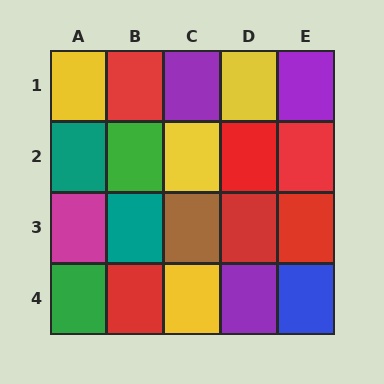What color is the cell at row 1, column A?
Yellow.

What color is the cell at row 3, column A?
Magenta.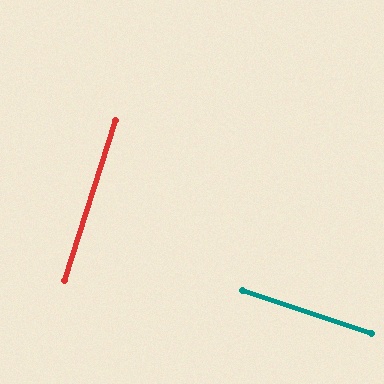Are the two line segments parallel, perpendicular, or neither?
Perpendicular — they meet at approximately 89°.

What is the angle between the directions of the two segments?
Approximately 89 degrees.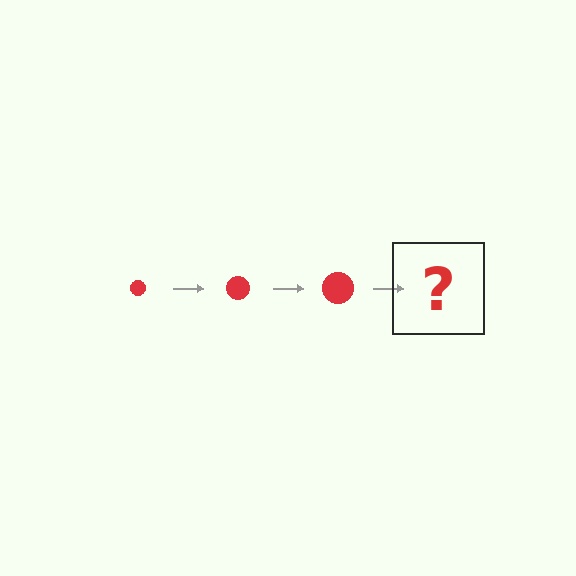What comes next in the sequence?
The next element should be a red circle, larger than the previous one.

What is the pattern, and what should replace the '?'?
The pattern is that the circle gets progressively larger each step. The '?' should be a red circle, larger than the previous one.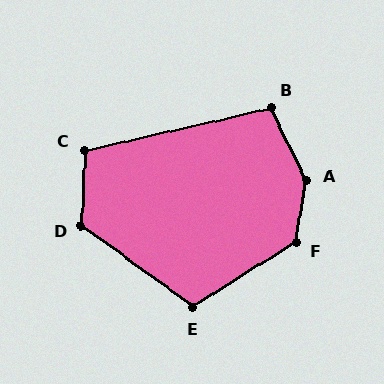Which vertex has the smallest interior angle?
B, at approximately 104 degrees.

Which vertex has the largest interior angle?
A, at approximately 144 degrees.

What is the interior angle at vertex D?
Approximately 124 degrees (obtuse).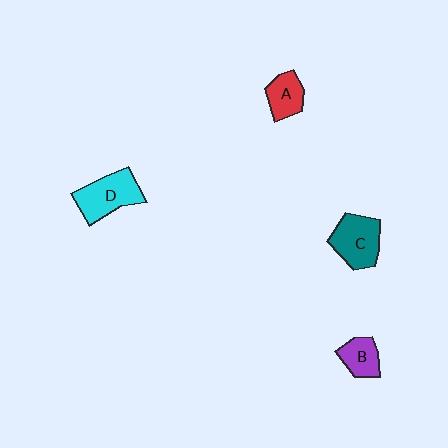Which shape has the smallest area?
Shape B (purple).